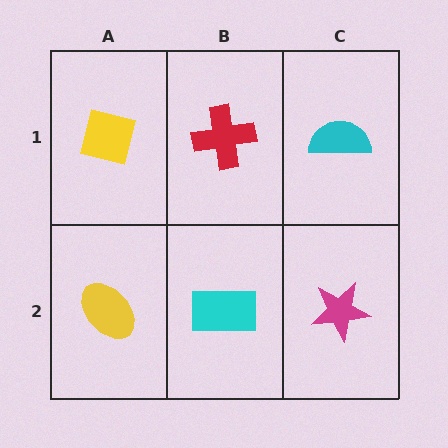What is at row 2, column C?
A magenta star.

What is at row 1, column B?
A red cross.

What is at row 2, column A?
A yellow ellipse.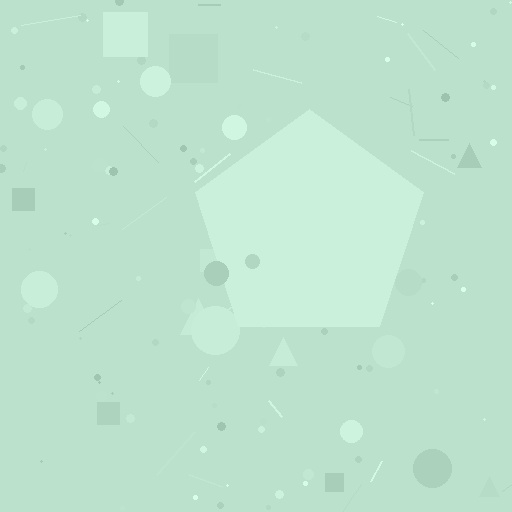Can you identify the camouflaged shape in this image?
The camouflaged shape is a pentagon.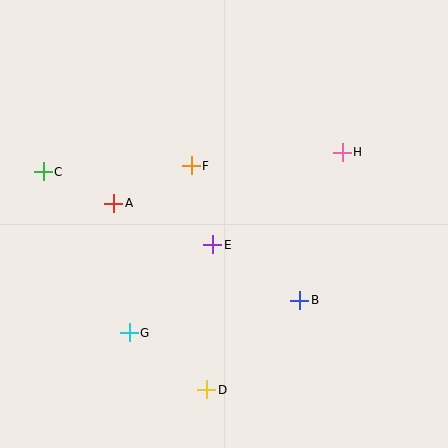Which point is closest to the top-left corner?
Point C is closest to the top-left corner.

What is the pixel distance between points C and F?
The distance between C and F is 148 pixels.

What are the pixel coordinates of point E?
Point E is at (213, 245).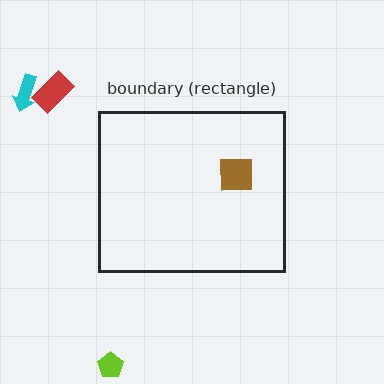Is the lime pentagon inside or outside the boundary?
Outside.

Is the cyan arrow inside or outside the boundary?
Outside.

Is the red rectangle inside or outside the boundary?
Outside.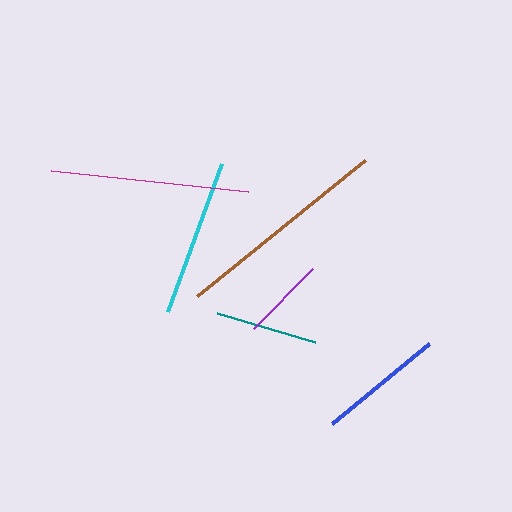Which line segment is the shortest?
The purple line is the shortest at approximately 84 pixels.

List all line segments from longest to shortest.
From longest to shortest: brown, magenta, cyan, blue, teal, purple.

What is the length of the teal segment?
The teal segment is approximately 102 pixels long.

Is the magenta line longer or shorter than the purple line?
The magenta line is longer than the purple line.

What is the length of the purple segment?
The purple segment is approximately 84 pixels long.